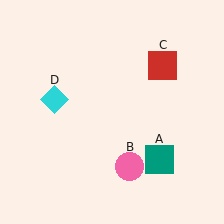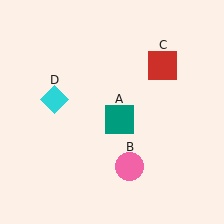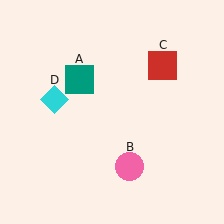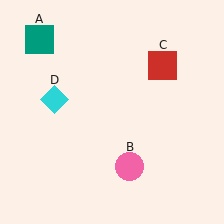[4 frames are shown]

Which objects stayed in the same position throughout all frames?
Pink circle (object B) and red square (object C) and cyan diamond (object D) remained stationary.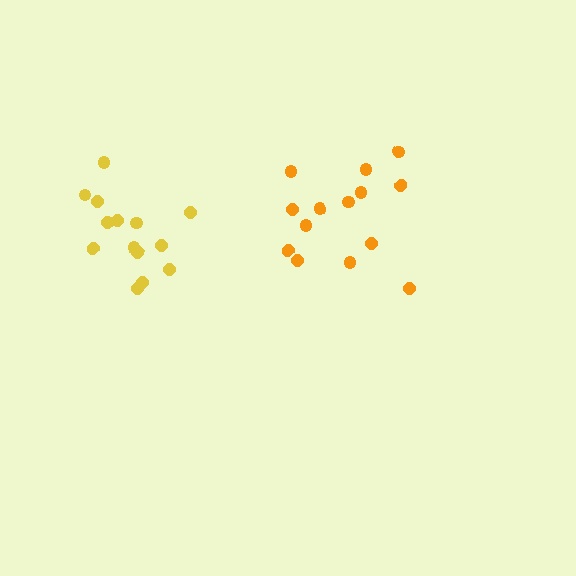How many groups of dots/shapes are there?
There are 2 groups.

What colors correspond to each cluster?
The clusters are colored: orange, yellow.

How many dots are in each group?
Group 1: 14 dots, Group 2: 14 dots (28 total).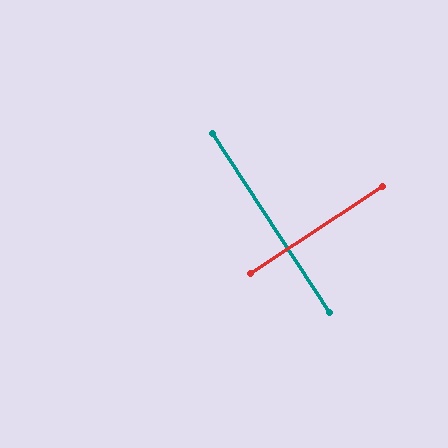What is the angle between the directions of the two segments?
Approximately 90 degrees.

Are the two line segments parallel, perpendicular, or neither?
Perpendicular — they meet at approximately 90°.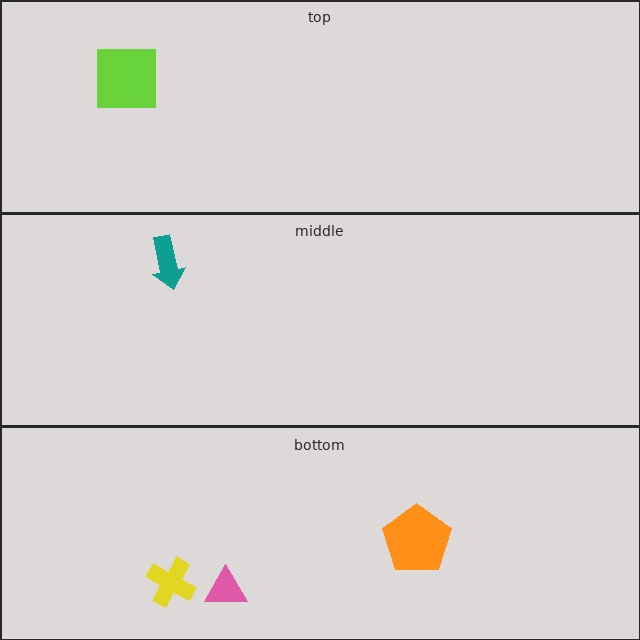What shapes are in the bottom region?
The yellow cross, the orange pentagon, the pink triangle.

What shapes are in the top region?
The lime square.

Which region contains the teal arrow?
The middle region.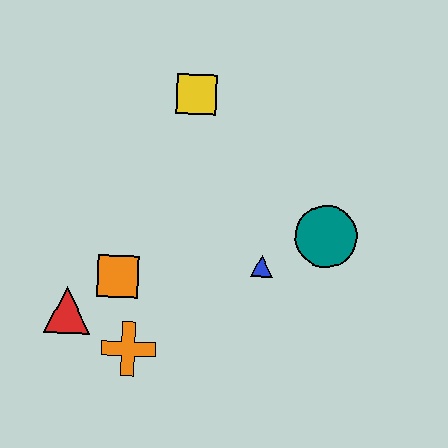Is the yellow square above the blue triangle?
Yes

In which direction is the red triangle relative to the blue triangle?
The red triangle is to the left of the blue triangle.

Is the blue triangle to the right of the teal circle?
No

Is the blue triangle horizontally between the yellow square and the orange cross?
No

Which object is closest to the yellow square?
The blue triangle is closest to the yellow square.